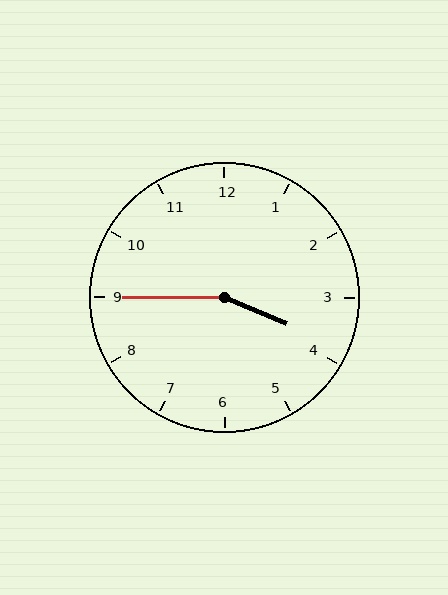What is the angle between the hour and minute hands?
Approximately 158 degrees.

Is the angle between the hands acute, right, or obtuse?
It is obtuse.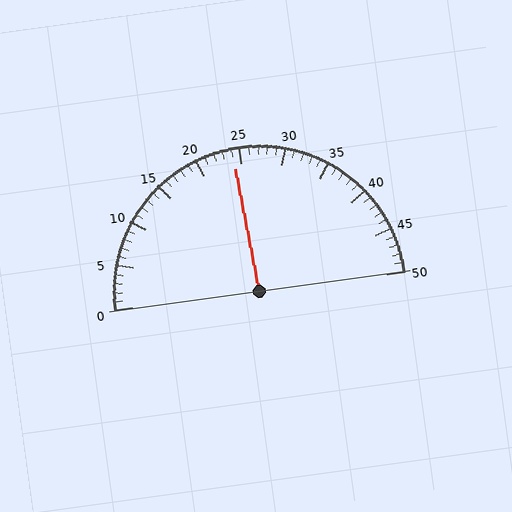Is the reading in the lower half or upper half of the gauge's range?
The reading is in the lower half of the range (0 to 50).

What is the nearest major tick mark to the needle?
The nearest major tick mark is 25.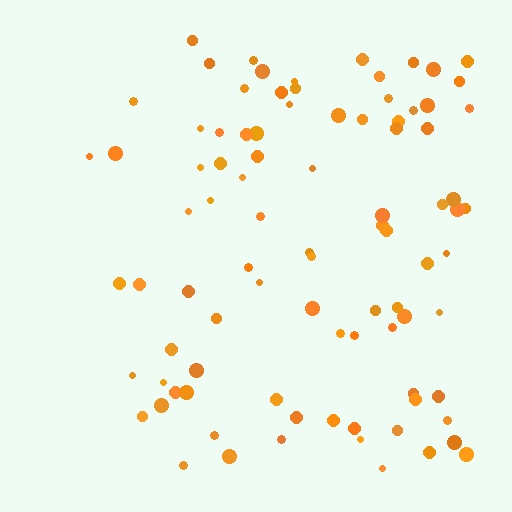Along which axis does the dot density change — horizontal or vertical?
Horizontal.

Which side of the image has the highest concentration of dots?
The right.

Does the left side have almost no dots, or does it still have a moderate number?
Still a moderate number, just noticeably fewer than the right.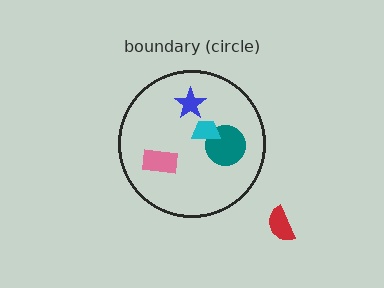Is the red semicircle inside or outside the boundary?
Outside.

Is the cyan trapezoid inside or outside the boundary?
Inside.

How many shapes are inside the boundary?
4 inside, 1 outside.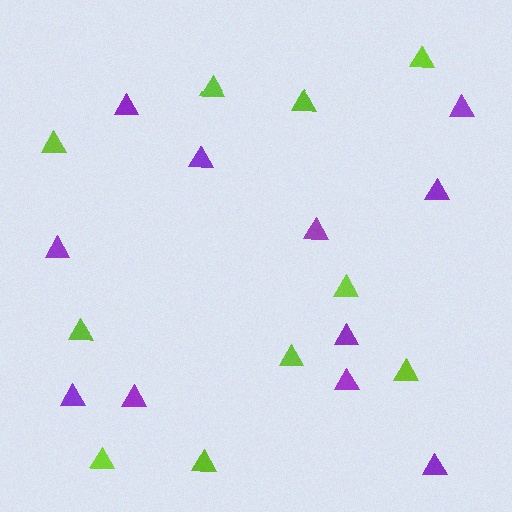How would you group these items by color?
There are 2 groups: one group of purple triangles (11) and one group of lime triangles (10).